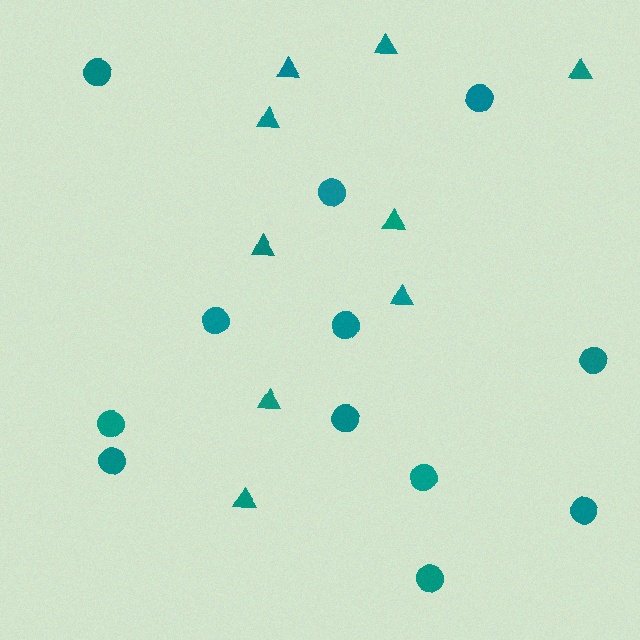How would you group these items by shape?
There are 2 groups: one group of circles (12) and one group of triangles (9).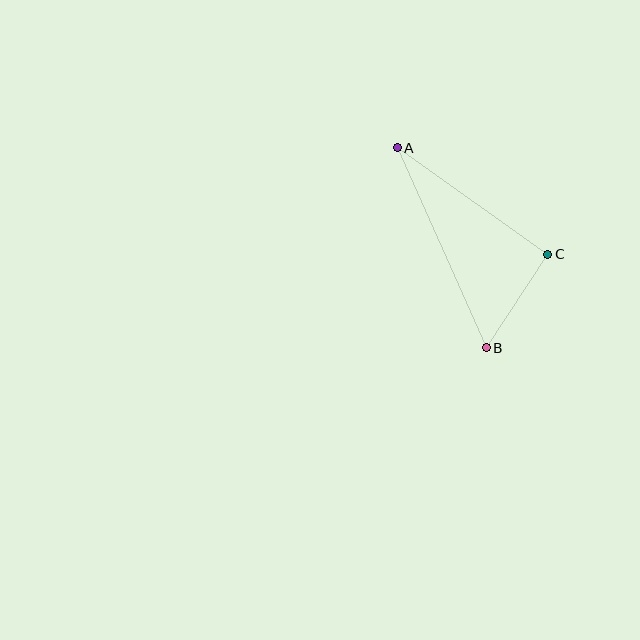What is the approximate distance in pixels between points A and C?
The distance between A and C is approximately 184 pixels.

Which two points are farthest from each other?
Points A and B are farthest from each other.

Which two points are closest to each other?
Points B and C are closest to each other.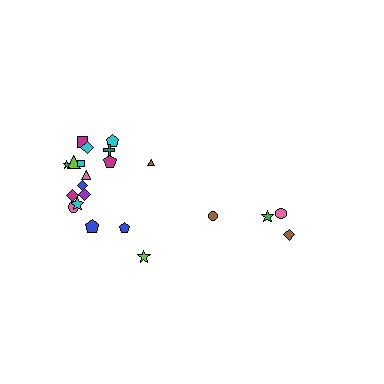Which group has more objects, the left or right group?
The left group.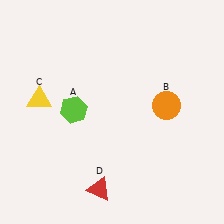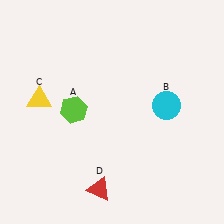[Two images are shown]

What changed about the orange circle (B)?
In Image 1, B is orange. In Image 2, it changed to cyan.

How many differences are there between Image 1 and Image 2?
There is 1 difference between the two images.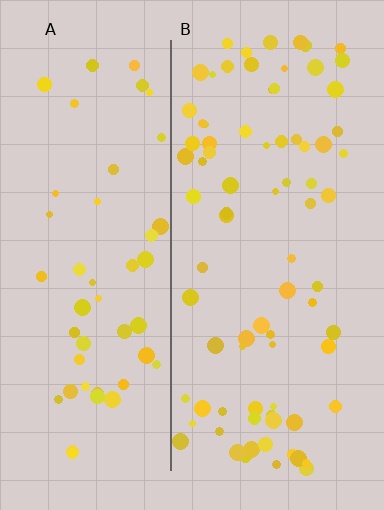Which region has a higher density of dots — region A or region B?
B (the right).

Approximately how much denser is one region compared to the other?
Approximately 1.5× — region B over region A.